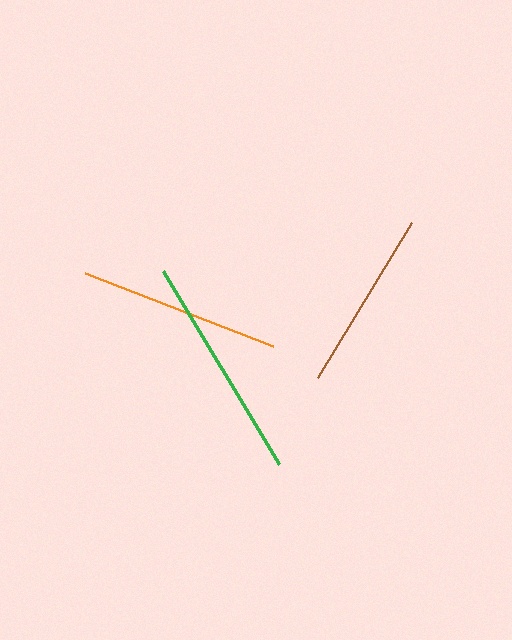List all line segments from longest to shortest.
From longest to shortest: green, orange, brown.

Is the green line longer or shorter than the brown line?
The green line is longer than the brown line.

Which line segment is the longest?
The green line is the longest at approximately 225 pixels.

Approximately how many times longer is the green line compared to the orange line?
The green line is approximately 1.1 times the length of the orange line.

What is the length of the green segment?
The green segment is approximately 225 pixels long.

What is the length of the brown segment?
The brown segment is approximately 182 pixels long.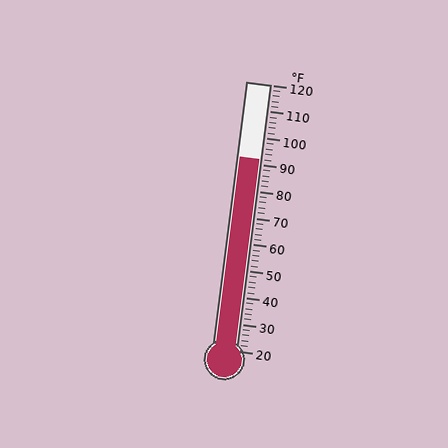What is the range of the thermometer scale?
The thermometer scale ranges from 20°F to 120°F.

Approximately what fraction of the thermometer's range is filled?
The thermometer is filled to approximately 70% of its range.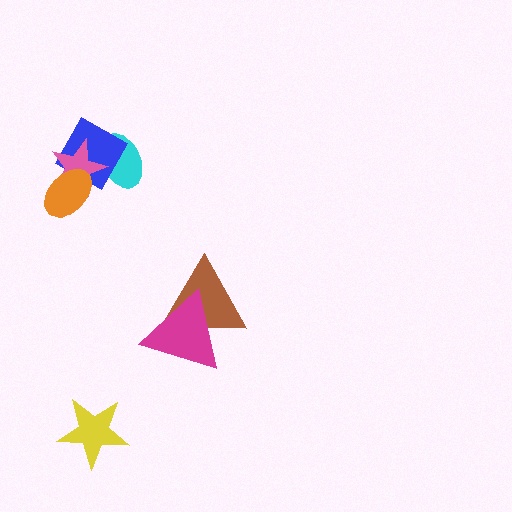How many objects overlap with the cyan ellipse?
2 objects overlap with the cyan ellipse.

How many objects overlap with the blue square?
3 objects overlap with the blue square.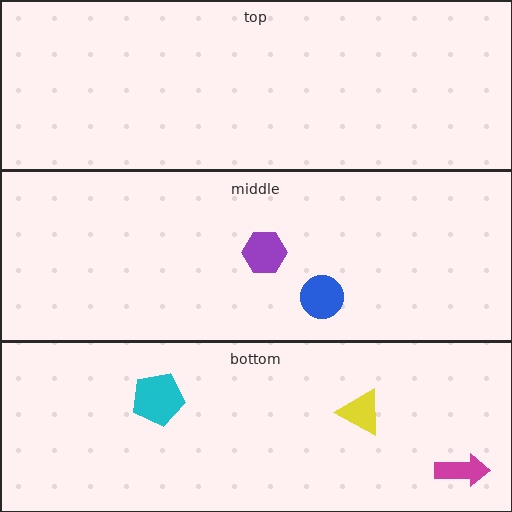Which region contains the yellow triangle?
The bottom region.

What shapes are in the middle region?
The purple hexagon, the blue circle.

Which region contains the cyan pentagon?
The bottom region.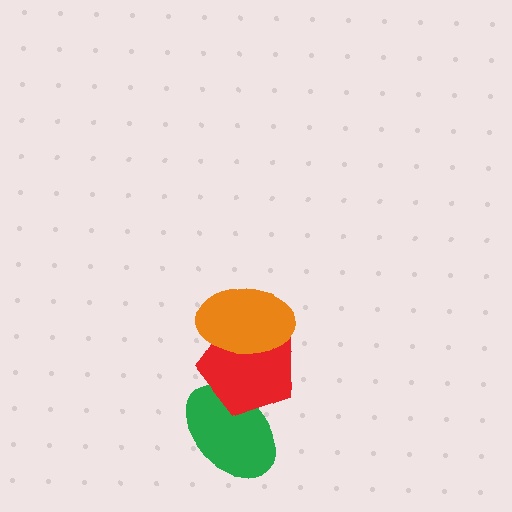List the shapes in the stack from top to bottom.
From top to bottom: the orange ellipse, the red pentagon, the green ellipse.